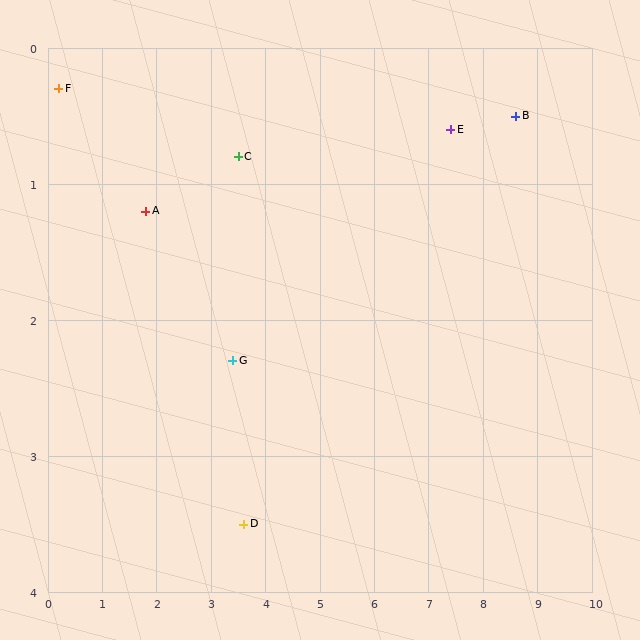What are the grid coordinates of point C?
Point C is at approximately (3.5, 0.8).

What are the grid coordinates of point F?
Point F is at approximately (0.2, 0.3).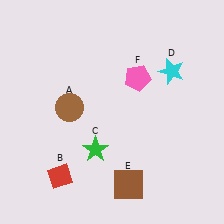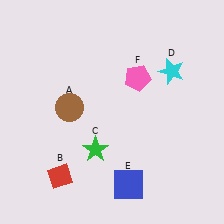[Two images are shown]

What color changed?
The square (E) changed from brown in Image 1 to blue in Image 2.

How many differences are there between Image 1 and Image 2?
There is 1 difference between the two images.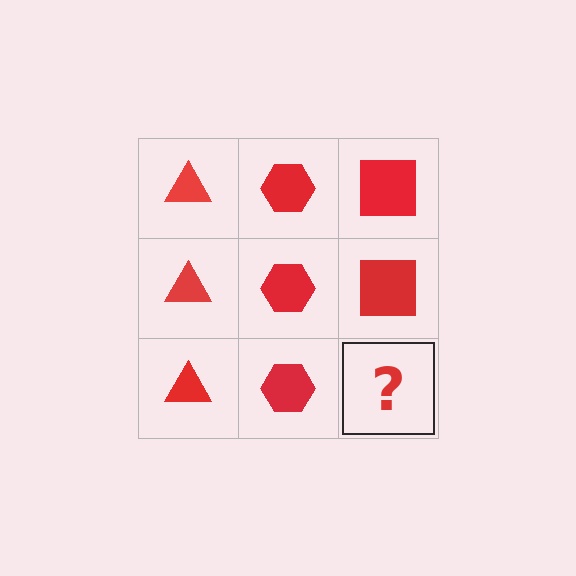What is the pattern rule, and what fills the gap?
The rule is that each column has a consistent shape. The gap should be filled with a red square.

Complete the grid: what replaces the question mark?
The question mark should be replaced with a red square.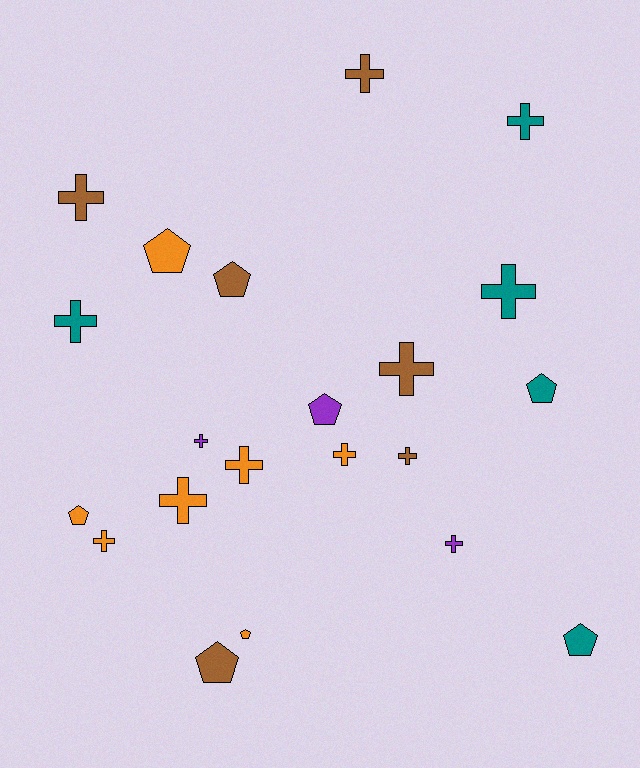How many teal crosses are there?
There are 3 teal crosses.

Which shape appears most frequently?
Cross, with 13 objects.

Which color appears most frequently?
Orange, with 7 objects.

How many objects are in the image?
There are 21 objects.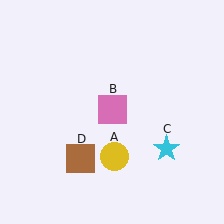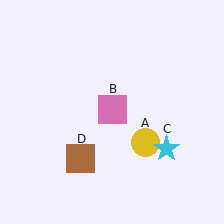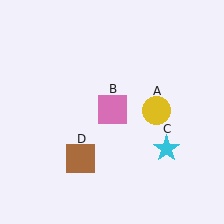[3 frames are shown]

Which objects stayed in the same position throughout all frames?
Pink square (object B) and cyan star (object C) and brown square (object D) remained stationary.